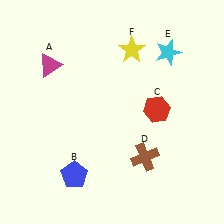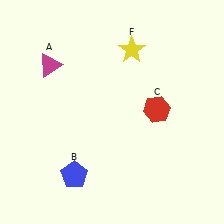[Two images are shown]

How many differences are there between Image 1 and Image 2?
There are 2 differences between the two images.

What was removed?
The brown cross (D), the cyan star (E) were removed in Image 2.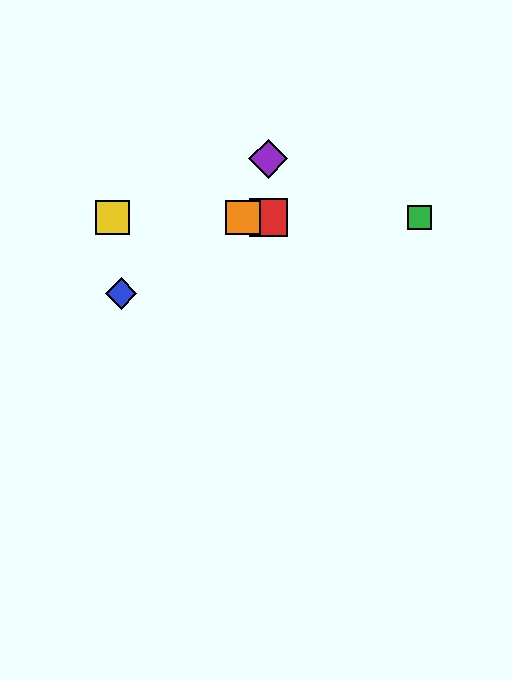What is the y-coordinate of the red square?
The red square is at y≈217.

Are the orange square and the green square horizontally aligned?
Yes, both are at y≈217.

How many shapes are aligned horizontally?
4 shapes (the red square, the green square, the yellow square, the orange square) are aligned horizontally.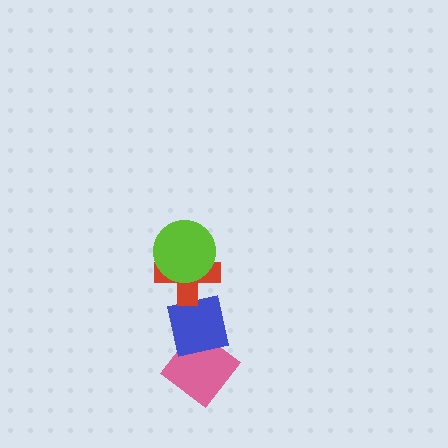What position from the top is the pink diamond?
The pink diamond is 4th from the top.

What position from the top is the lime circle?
The lime circle is 1st from the top.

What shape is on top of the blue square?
The red cross is on top of the blue square.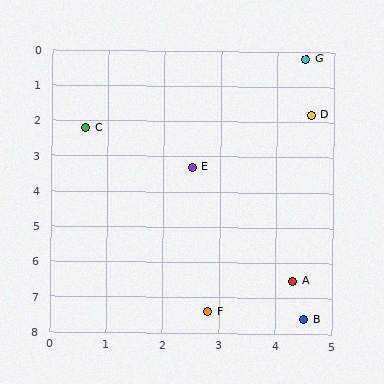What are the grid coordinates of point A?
Point A is at approximately (4.3, 6.5).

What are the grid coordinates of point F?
Point F is at approximately (2.8, 7.4).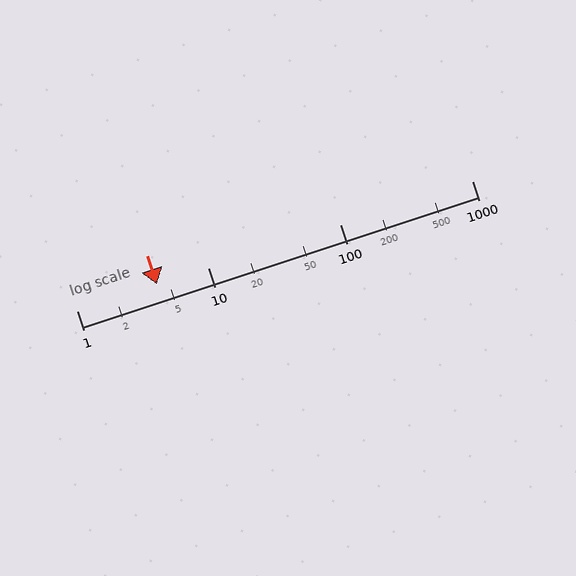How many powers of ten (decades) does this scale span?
The scale spans 3 decades, from 1 to 1000.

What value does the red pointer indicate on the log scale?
The pointer indicates approximately 4.1.